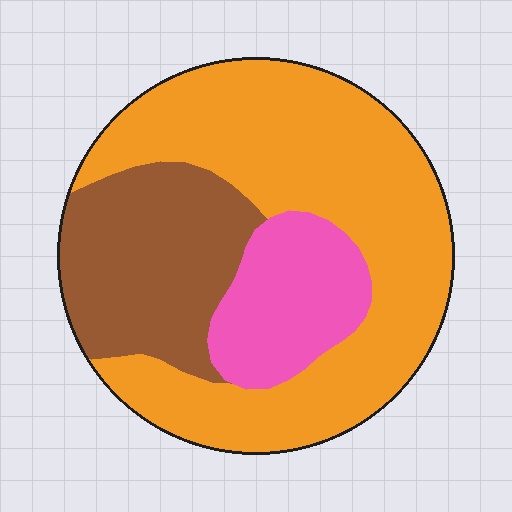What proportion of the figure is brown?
Brown covers 26% of the figure.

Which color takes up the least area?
Pink, at roughly 15%.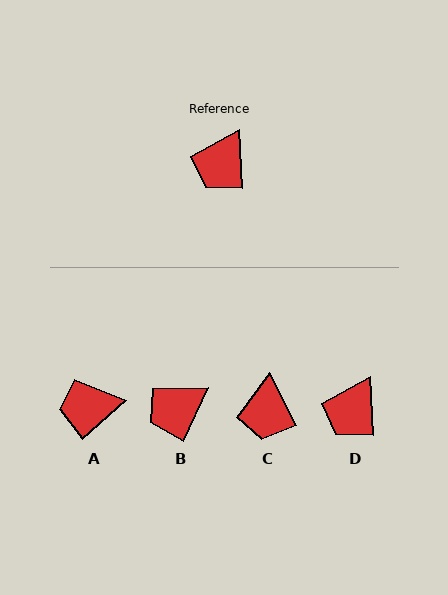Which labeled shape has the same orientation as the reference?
D.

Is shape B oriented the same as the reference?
No, it is off by about 27 degrees.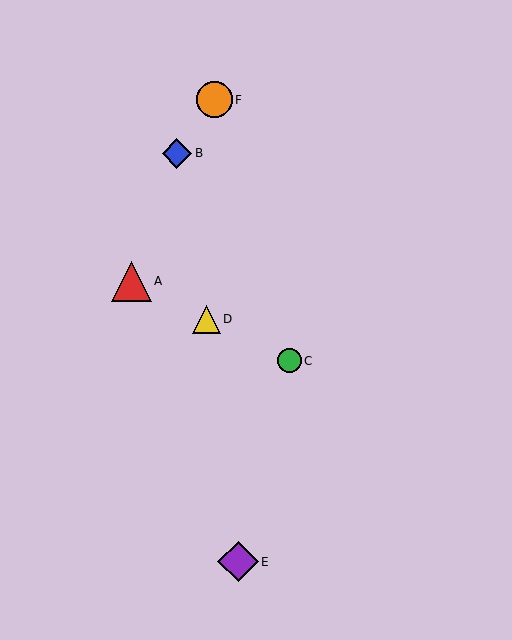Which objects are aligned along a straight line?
Objects A, C, D are aligned along a straight line.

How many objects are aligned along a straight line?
3 objects (A, C, D) are aligned along a straight line.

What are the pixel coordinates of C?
Object C is at (289, 361).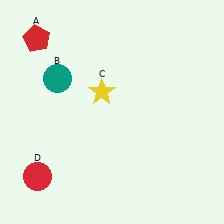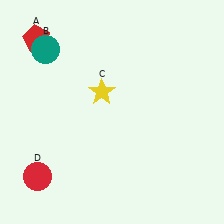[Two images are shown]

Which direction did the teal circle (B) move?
The teal circle (B) moved up.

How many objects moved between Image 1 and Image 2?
1 object moved between the two images.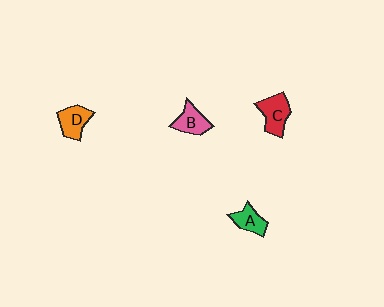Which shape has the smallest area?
Shape A (green).